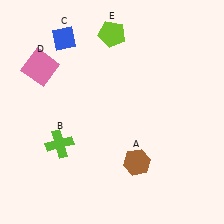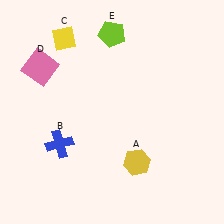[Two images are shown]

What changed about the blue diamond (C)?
In Image 1, C is blue. In Image 2, it changed to yellow.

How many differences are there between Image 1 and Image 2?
There are 3 differences between the two images.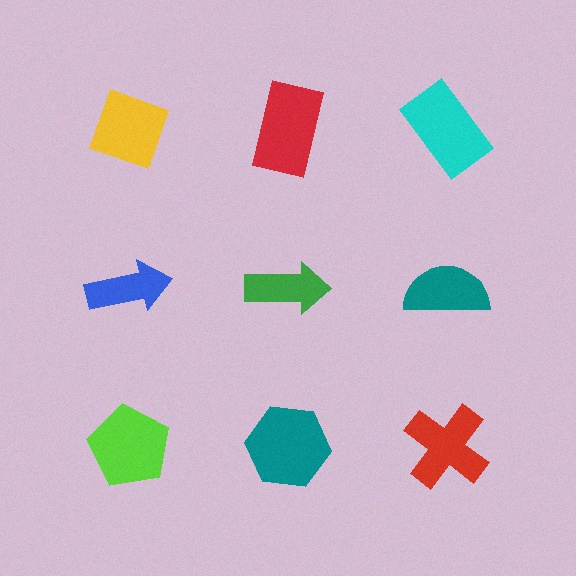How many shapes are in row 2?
3 shapes.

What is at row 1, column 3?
A cyan rectangle.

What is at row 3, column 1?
A lime pentagon.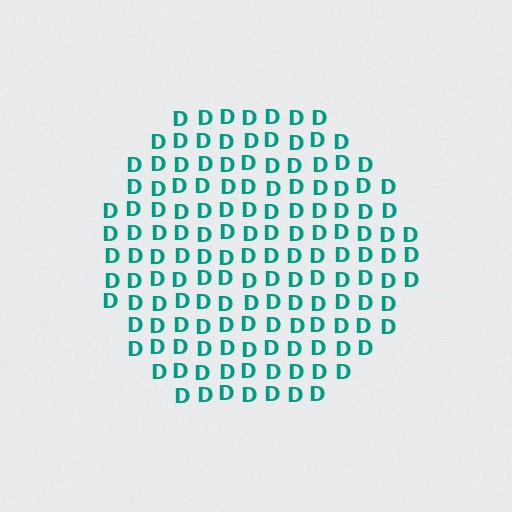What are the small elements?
The small elements are letter D's.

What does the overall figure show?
The overall figure shows a circle.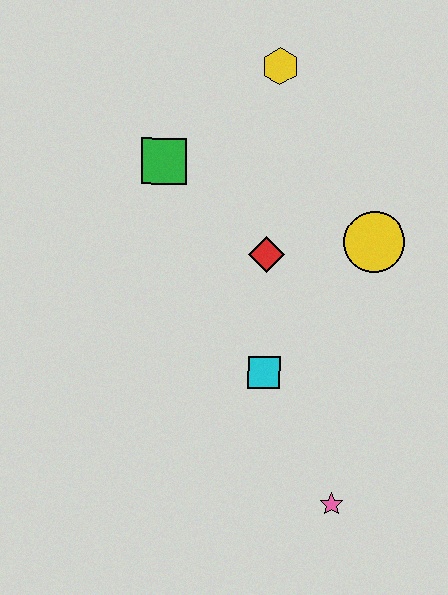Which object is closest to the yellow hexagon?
The green square is closest to the yellow hexagon.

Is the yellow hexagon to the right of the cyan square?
Yes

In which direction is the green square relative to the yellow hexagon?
The green square is to the left of the yellow hexagon.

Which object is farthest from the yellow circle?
The pink star is farthest from the yellow circle.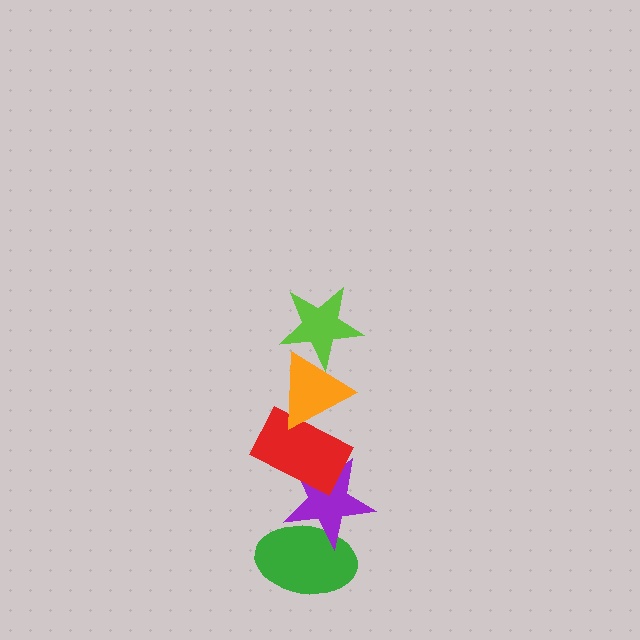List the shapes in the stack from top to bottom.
From top to bottom: the lime star, the orange triangle, the red rectangle, the purple star, the green ellipse.